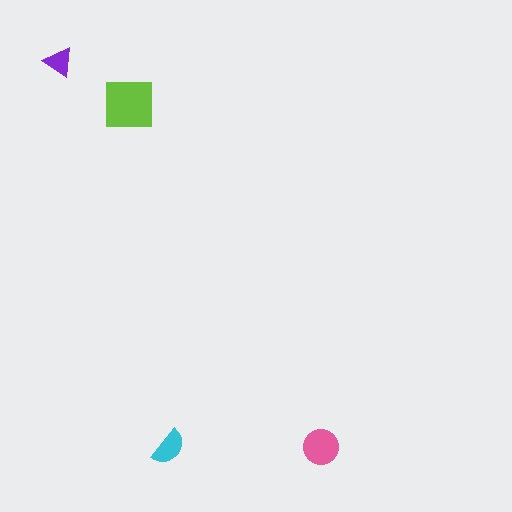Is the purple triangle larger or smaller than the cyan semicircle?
Smaller.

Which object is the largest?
The lime square.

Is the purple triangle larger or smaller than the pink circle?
Smaller.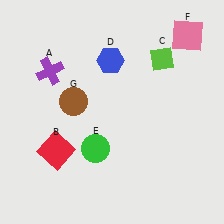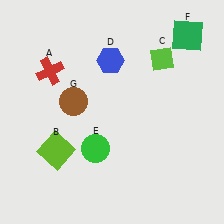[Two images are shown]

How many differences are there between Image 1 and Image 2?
There are 3 differences between the two images.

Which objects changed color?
A changed from purple to red. B changed from red to lime. F changed from pink to green.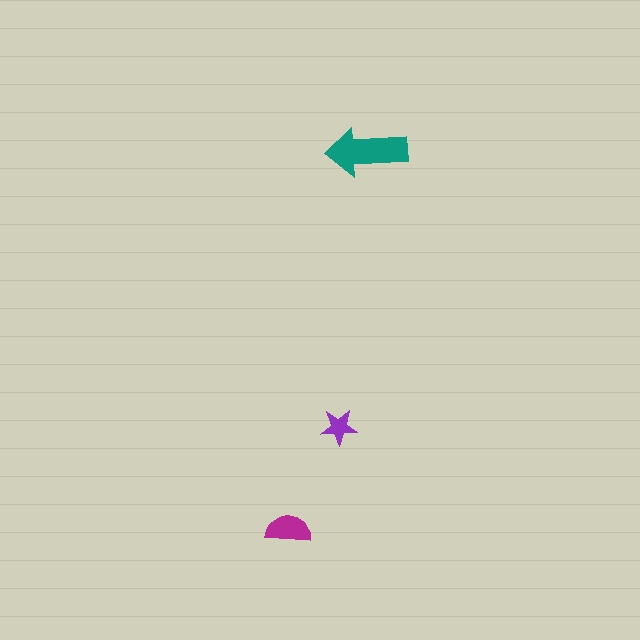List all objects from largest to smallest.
The teal arrow, the magenta semicircle, the purple star.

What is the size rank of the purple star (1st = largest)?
3rd.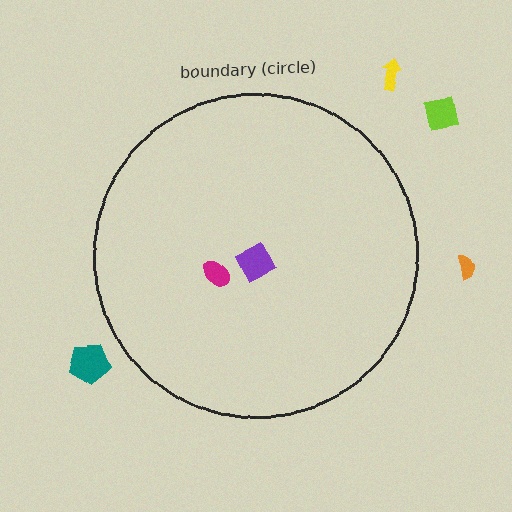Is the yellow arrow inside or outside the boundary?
Outside.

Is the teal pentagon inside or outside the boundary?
Outside.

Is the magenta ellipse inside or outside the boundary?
Inside.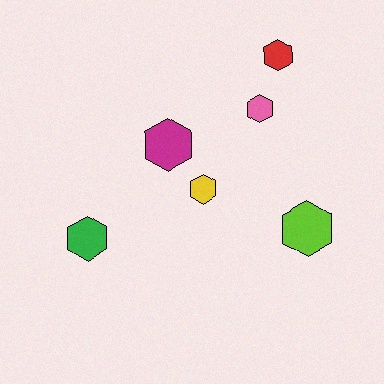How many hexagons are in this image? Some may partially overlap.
There are 6 hexagons.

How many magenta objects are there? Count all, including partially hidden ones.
There is 1 magenta object.